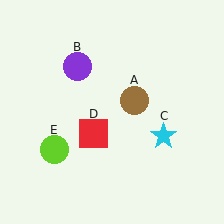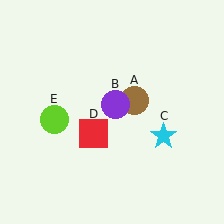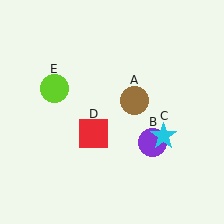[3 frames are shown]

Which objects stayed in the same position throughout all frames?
Brown circle (object A) and cyan star (object C) and red square (object D) remained stationary.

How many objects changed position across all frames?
2 objects changed position: purple circle (object B), lime circle (object E).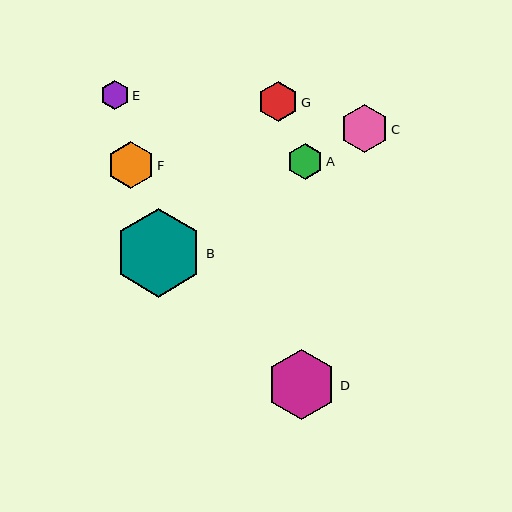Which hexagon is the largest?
Hexagon B is the largest with a size of approximately 88 pixels.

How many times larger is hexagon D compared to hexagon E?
Hexagon D is approximately 2.4 times the size of hexagon E.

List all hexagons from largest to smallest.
From largest to smallest: B, D, C, F, G, A, E.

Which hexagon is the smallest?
Hexagon E is the smallest with a size of approximately 29 pixels.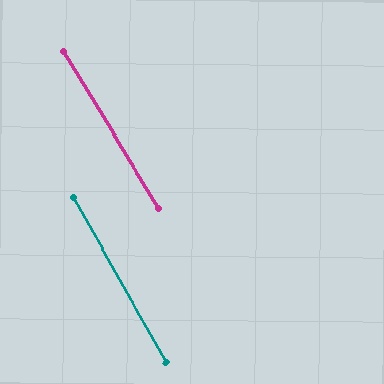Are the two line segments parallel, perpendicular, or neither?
Parallel — their directions differ by only 1.7°.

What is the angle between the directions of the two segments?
Approximately 2 degrees.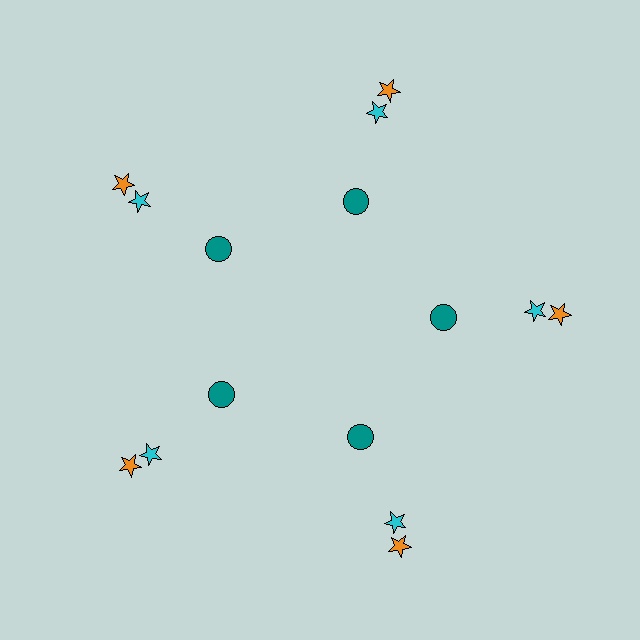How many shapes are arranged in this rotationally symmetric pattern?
There are 15 shapes, arranged in 5 groups of 3.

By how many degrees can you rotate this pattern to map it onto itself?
The pattern maps onto itself every 72 degrees of rotation.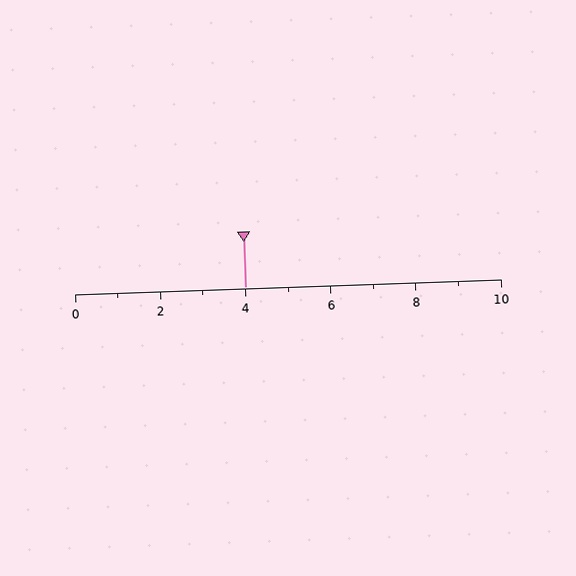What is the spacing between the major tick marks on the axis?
The major ticks are spaced 2 apart.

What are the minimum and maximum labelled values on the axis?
The axis runs from 0 to 10.